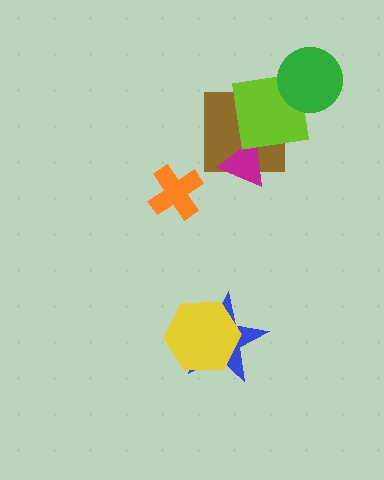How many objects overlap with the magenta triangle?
1 object overlaps with the magenta triangle.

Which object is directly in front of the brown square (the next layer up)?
The magenta triangle is directly in front of the brown square.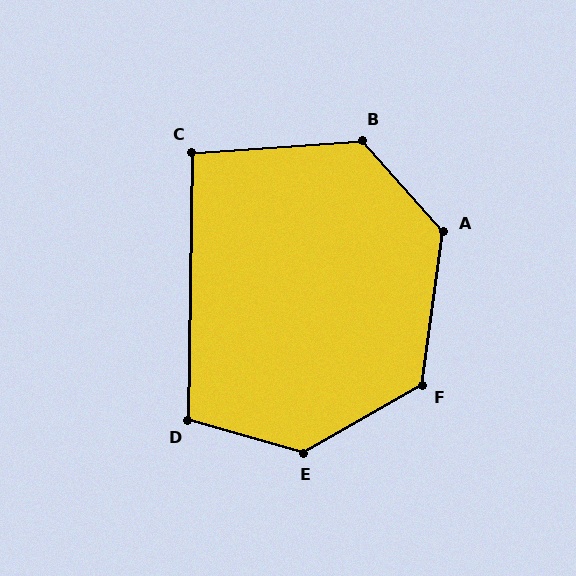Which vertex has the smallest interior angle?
C, at approximately 95 degrees.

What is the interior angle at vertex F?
Approximately 128 degrees (obtuse).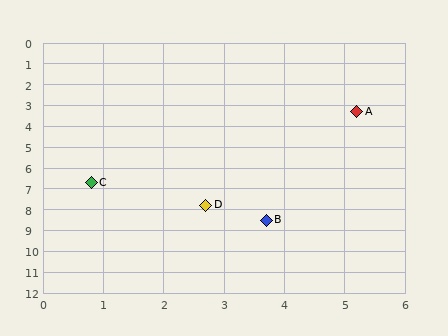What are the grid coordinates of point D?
Point D is at approximately (2.7, 7.8).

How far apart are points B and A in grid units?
Points B and A are about 5.4 grid units apart.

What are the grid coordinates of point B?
Point B is at approximately (3.7, 8.5).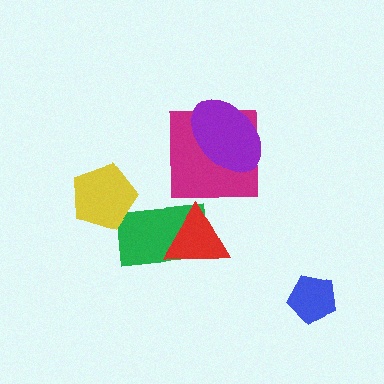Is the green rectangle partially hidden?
Yes, it is partially covered by another shape.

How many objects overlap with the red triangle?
1 object overlaps with the red triangle.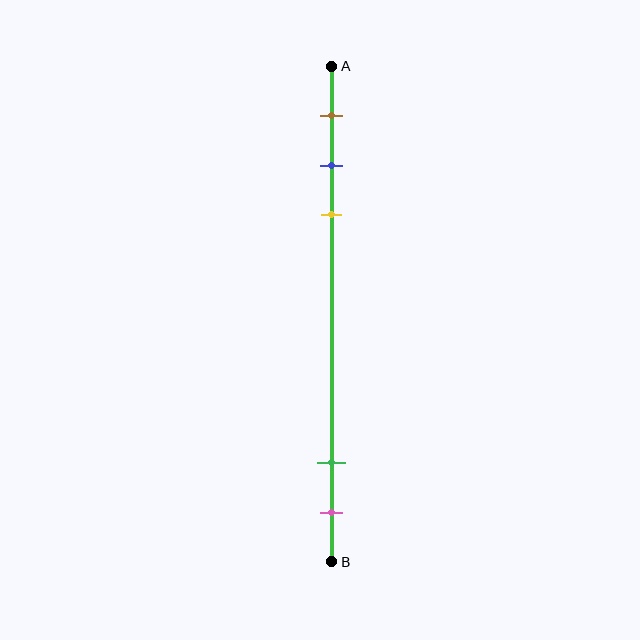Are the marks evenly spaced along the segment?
No, the marks are not evenly spaced.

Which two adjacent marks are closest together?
The blue and yellow marks are the closest adjacent pair.